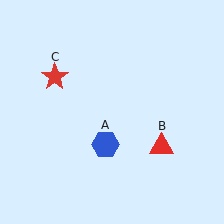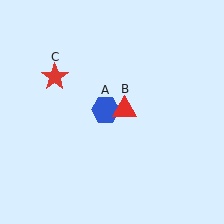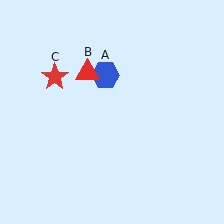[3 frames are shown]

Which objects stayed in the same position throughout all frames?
Red star (object C) remained stationary.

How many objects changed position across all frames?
2 objects changed position: blue hexagon (object A), red triangle (object B).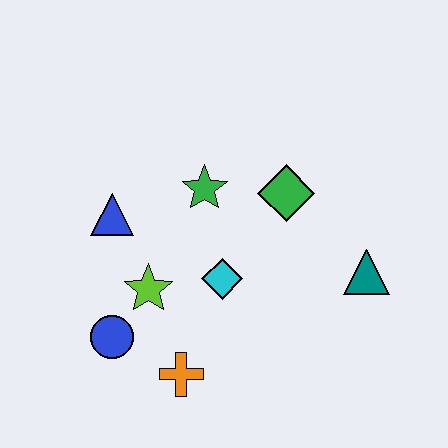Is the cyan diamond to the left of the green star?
No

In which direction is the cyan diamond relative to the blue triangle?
The cyan diamond is to the right of the blue triangle.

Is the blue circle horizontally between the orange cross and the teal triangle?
No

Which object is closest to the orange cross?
The blue circle is closest to the orange cross.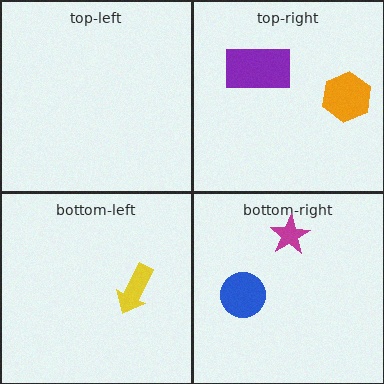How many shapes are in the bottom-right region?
2.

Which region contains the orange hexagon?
The top-right region.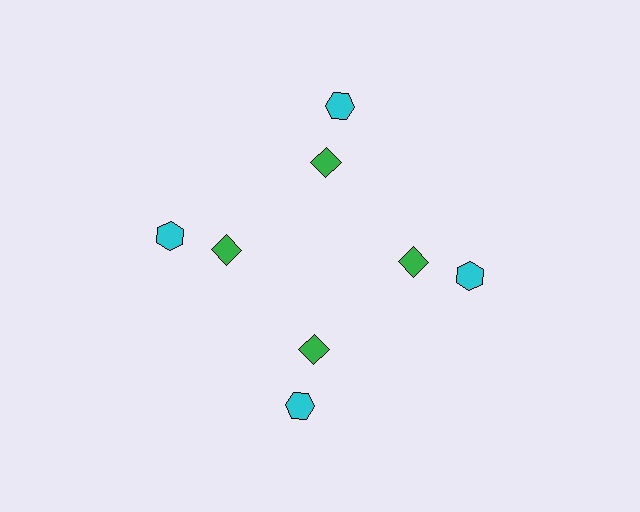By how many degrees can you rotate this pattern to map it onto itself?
The pattern maps onto itself every 90 degrees of rotation.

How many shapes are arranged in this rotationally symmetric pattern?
There are 8 shapes, arranged in 4 groups of 2.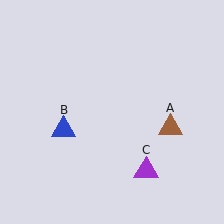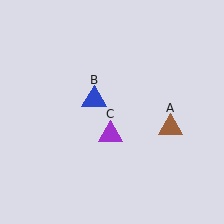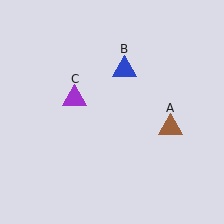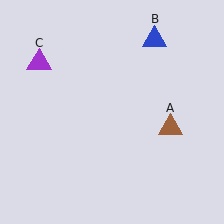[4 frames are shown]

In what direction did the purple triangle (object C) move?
The purple triangle (object C) moved up and to the left.